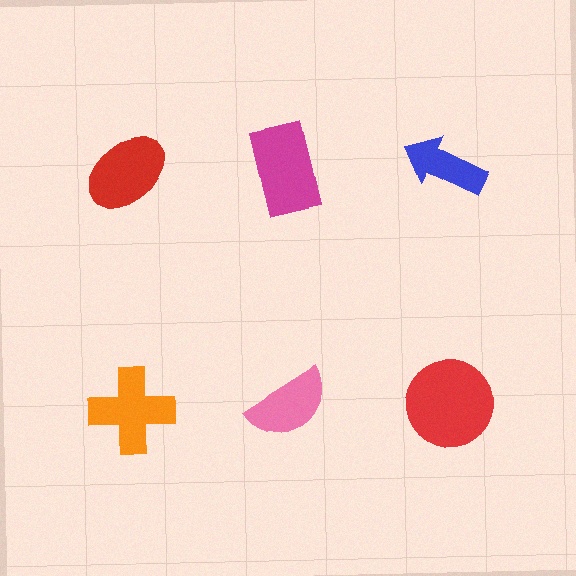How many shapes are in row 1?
3 shapes.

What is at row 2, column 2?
A pink semicircle.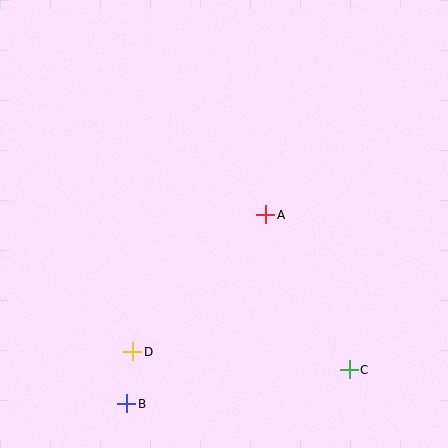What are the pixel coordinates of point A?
Point A is at (266, 215).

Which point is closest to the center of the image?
Point A at (266, 215) is closest to the center.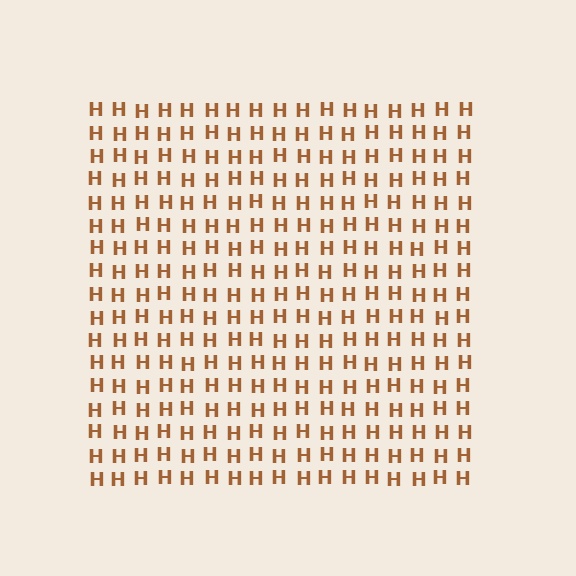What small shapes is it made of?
It is made of small letter H's.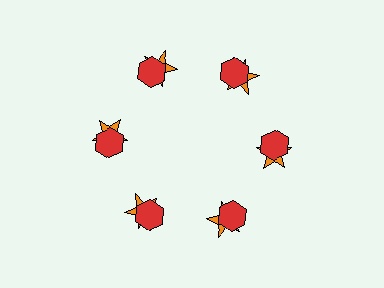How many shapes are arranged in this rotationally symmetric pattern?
There are 12 shapes, arranged in 6 groups of 2.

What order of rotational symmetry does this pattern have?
This pattern has 6-fold rotational symmetry.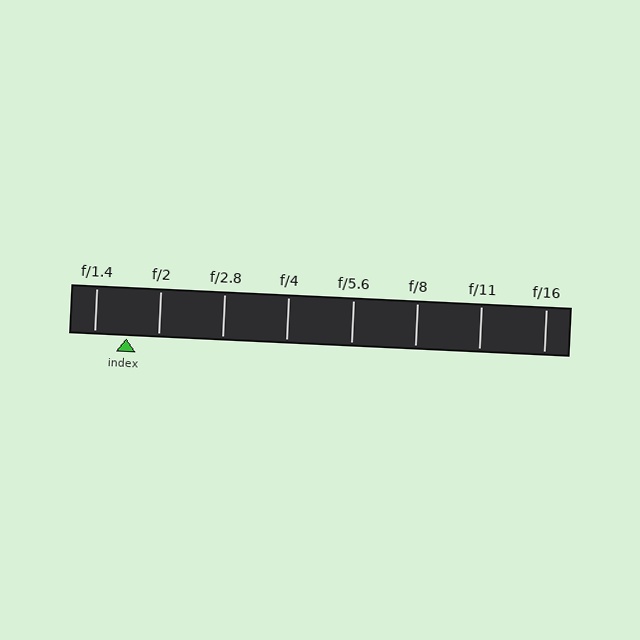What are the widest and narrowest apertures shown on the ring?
The widest aperture shown is f/1.4 and the narrowest is f/16.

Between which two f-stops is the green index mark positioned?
The index mark is between f/1.4 and f/2.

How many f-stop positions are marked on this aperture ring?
There are 8 f-stop positions marked.